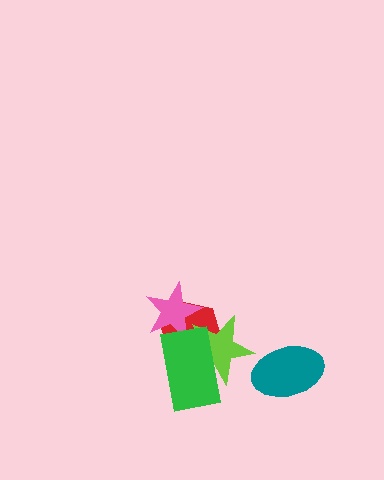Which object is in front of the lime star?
The green rectangle is in front of the lime star.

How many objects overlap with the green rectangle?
3 objects overlap with the green rectangle.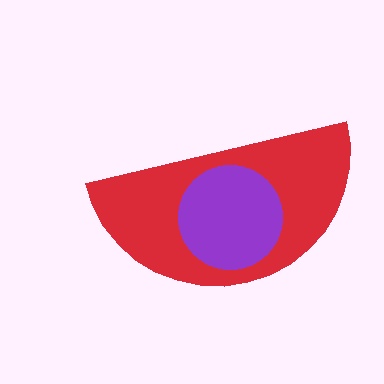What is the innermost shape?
The purple circle.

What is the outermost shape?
The red semicircle.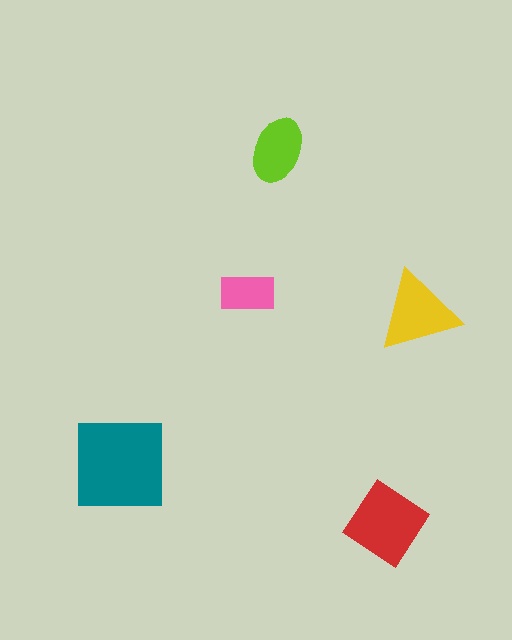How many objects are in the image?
There are 5 objects in the image.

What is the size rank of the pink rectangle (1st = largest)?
5th.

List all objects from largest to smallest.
The teal square, the red diamond, the yellow triangle, the lime ellipse, the pink rectangle.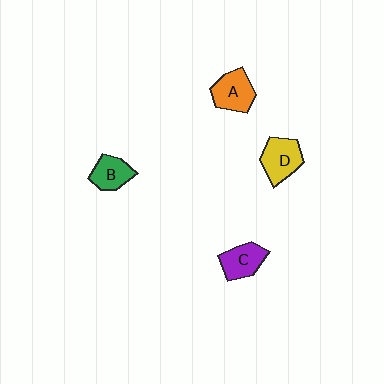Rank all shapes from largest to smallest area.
From largest to smallest: D (yellow), A (orange), C (purple), B (green).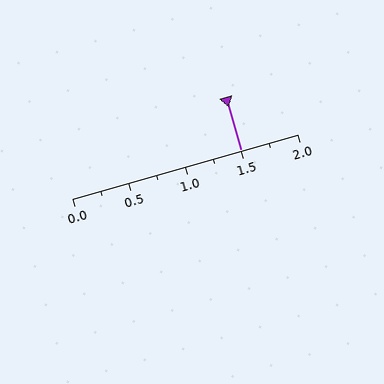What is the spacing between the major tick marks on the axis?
The major ticks are spaced 0.5 apart.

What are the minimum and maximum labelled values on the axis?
The axis runs from 0.0 to 2.0.